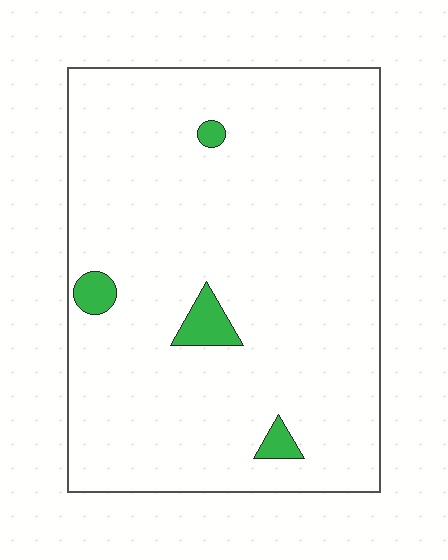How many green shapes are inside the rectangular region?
4.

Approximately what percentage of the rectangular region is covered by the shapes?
Approximately 5%.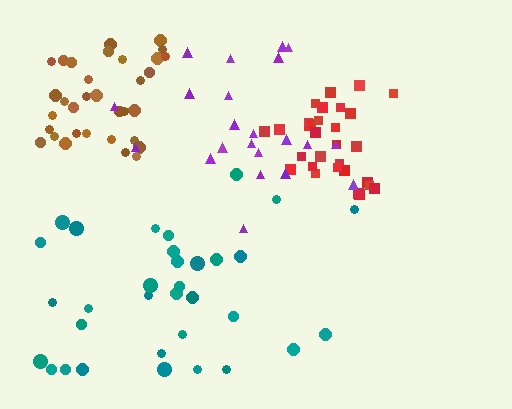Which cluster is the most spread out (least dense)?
Purple.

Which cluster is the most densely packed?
Red.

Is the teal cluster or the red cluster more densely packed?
Red.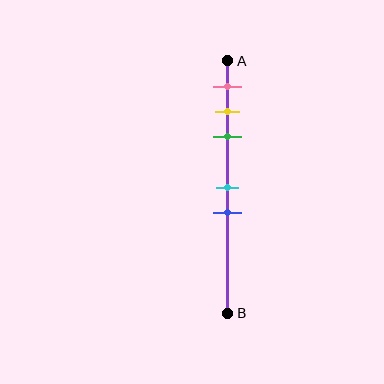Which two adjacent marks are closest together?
The yellow and green marks are the closest adjacent pair.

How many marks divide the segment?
There are 5 marks dividing the segment.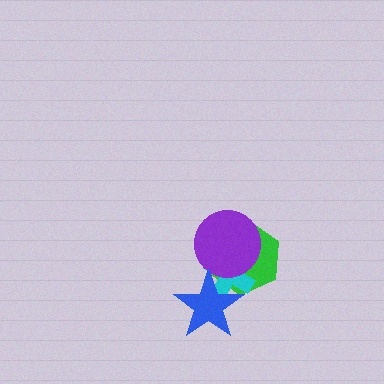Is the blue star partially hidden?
No, no other shape covers it.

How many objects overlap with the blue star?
2 objects overlap with the blue star.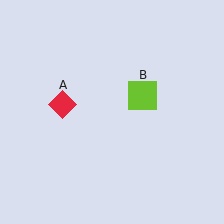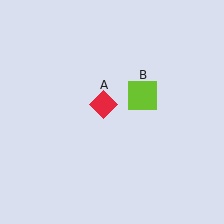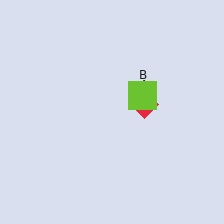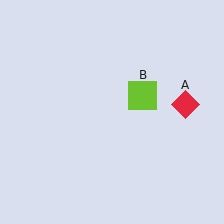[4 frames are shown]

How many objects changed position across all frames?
1 object changed position: red diamond (object A).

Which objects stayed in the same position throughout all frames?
Lime square (object B) remained stationary.